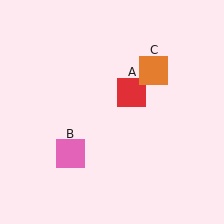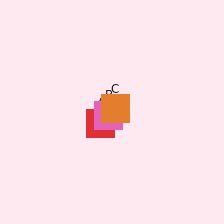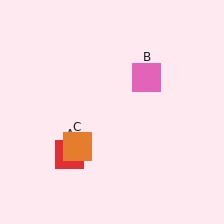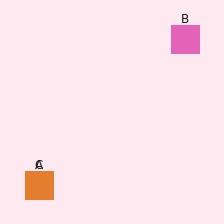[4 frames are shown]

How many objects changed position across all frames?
3 objects changed position: red square (object A), pink square (object B), orange square (object C).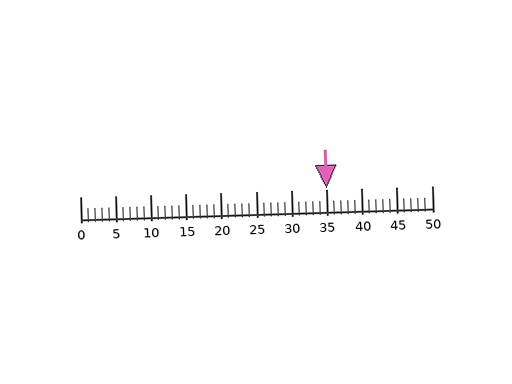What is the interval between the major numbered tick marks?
The major tick marks are spaced 5 units apart.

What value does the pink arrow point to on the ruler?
The pink arrow points to approximately 35.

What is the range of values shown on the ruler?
The ruler shows values from 0 to 50.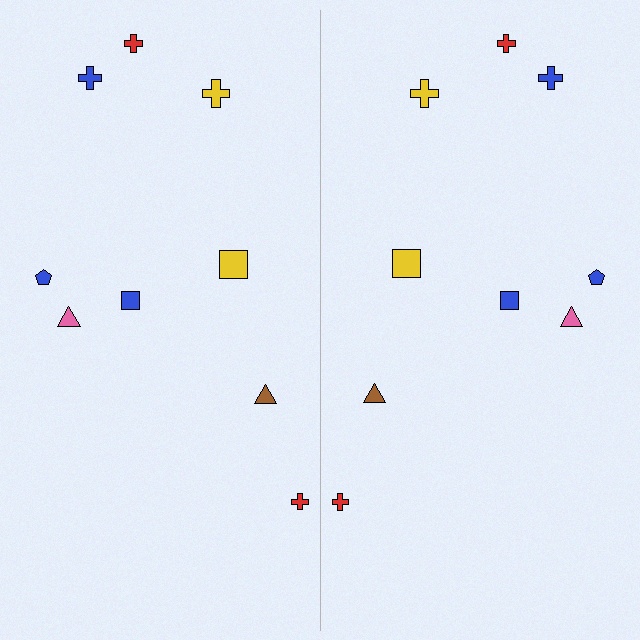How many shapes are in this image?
There are 18 shapes in this image.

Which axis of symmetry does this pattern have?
The pattern has a vertical axis of symmetry running through the center of the image.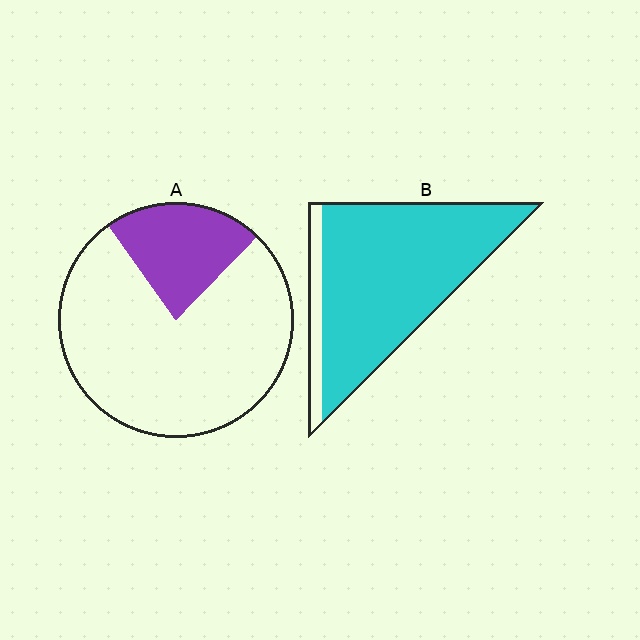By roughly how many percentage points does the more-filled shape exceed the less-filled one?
By roughly 65 percentage points (B over A).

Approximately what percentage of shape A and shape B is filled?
A is approximately 20% and B is approximately 90%.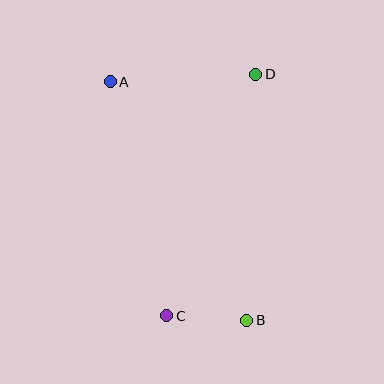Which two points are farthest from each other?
Points A and B are farthest from each other.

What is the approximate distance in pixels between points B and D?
The distance between B and D is approximately 246 pixels.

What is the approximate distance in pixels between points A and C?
The distance between A and C is approximately 240 pixels.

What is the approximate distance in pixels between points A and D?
The distance between A and D is approximately 146 pixels.